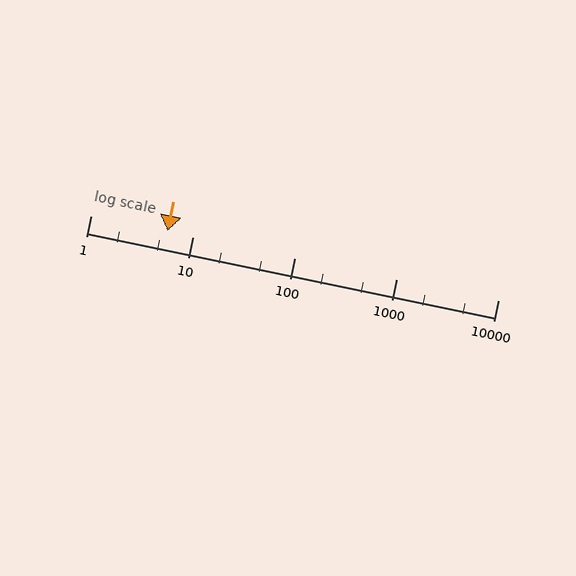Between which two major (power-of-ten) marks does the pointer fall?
The pointer is between 1 and 10.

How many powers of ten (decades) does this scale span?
The scale spans 4 decades, from 1 to 10000.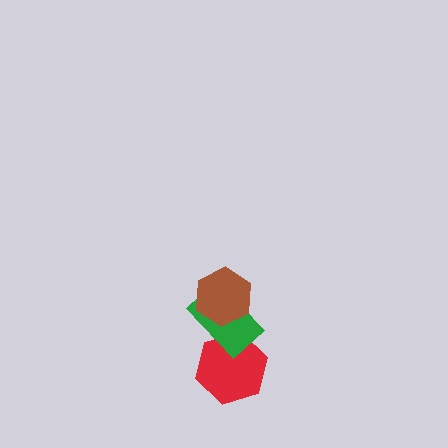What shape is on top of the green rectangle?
The brown hexagon is on top of the green rectangle.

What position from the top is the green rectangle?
The green rectangle is 2nd from the top.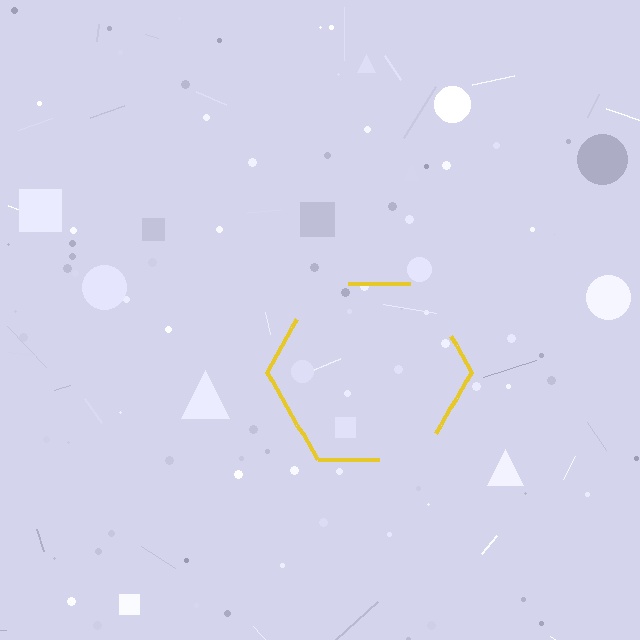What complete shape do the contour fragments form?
The contour fragments form a hexagon.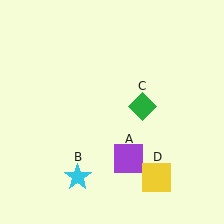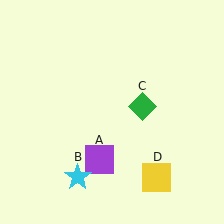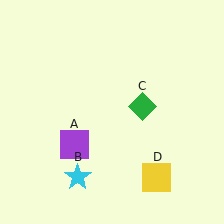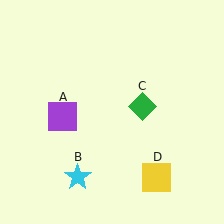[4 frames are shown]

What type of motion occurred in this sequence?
The purple square (object A) rotated clockwise around the center of the scene.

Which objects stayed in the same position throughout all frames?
Cyan star (object B) and green diamond (object C) and yellow square (object D) remained stationary.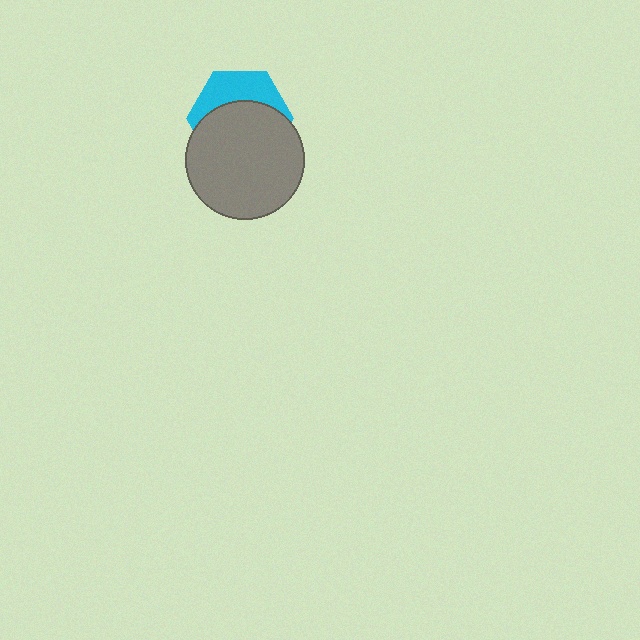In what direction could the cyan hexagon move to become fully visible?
The cyan hexagon could move up. That would shift it out from behind the gray circle entirely.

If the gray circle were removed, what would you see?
You would see the complete cyan hexagon.